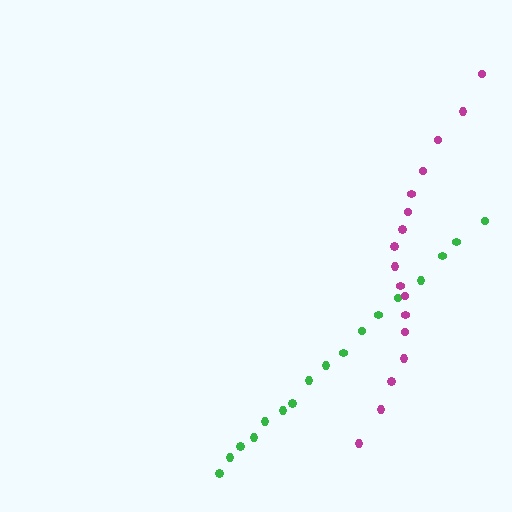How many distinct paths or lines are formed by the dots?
There are 2 distinct paths.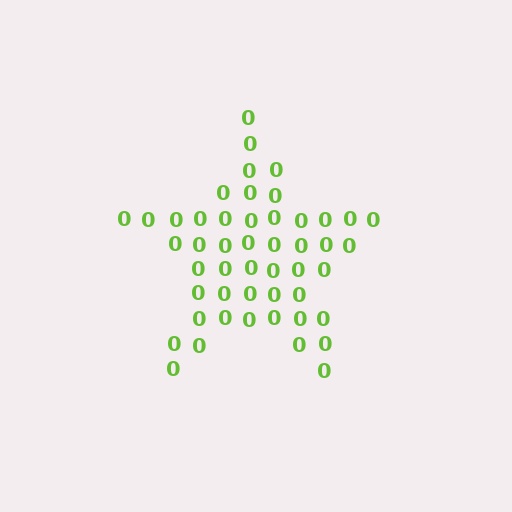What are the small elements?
The small elements are digit 0's.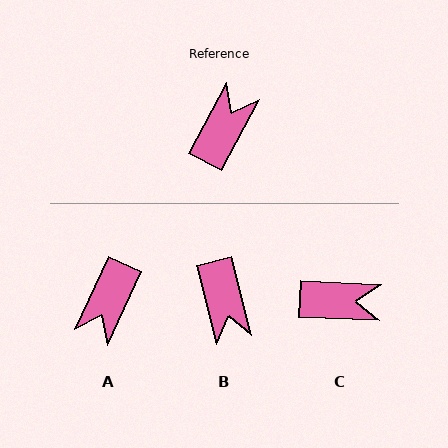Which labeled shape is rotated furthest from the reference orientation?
A, about 177 degrees away.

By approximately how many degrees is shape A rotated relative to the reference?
Approximately 177 degrees clockwise.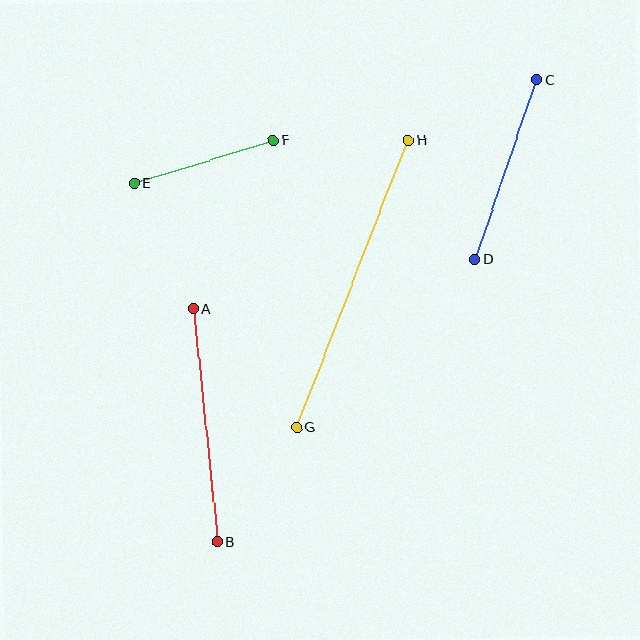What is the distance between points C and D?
The distance is approximately 190 pixels.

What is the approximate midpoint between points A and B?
The midpoint is at approximately (205, 425) pixels.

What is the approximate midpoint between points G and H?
The midpoint is at approximately (352, 284) pixels.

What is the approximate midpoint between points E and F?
The midpoint is at approximately (204, 162) pixels.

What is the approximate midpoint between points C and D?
The midpoint is at approximately (506, 169) pixels.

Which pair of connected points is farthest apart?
Points G and H are farthest apart.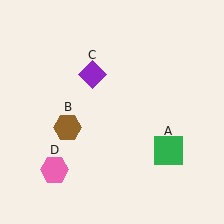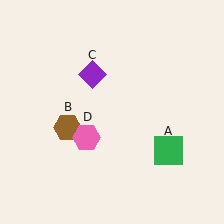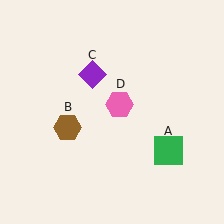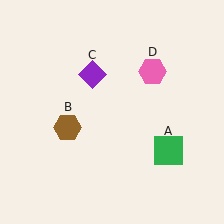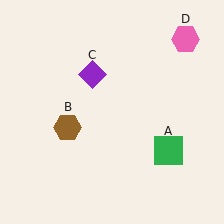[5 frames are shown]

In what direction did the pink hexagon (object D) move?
The pink hexagon (object D) moved up and to the right.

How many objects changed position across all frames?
1 object changed position: pink hexagon (object D).